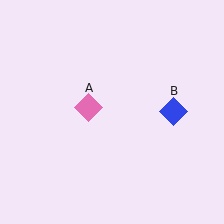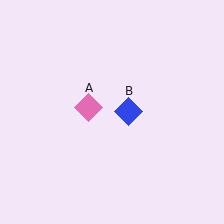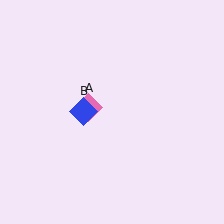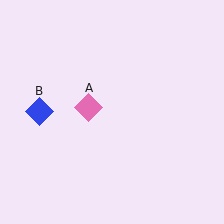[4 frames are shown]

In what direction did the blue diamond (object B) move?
The blue diamond (object B) moved left.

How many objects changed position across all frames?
1 object changed position: blue diamond (object B).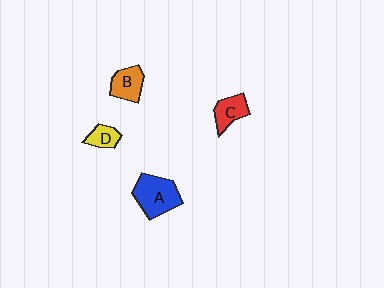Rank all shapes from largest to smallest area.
From largest to smallest: A (blue), B (orange), C (red), D (yellow).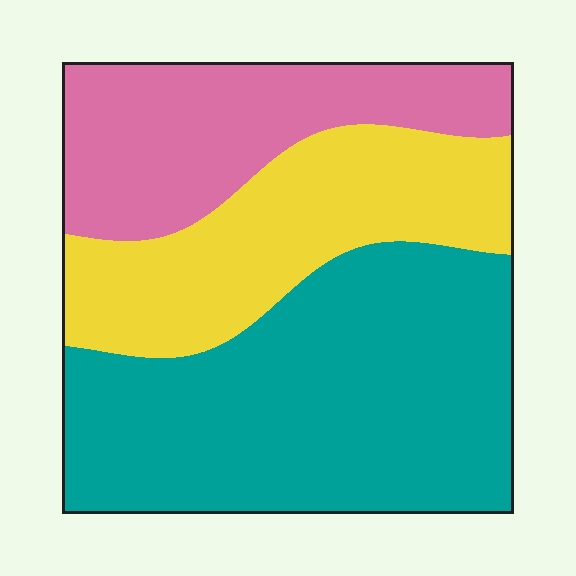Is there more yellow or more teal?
Teal.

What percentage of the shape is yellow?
Yellow covers 27% of the shape.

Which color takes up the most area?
Teal, at roughly 50%.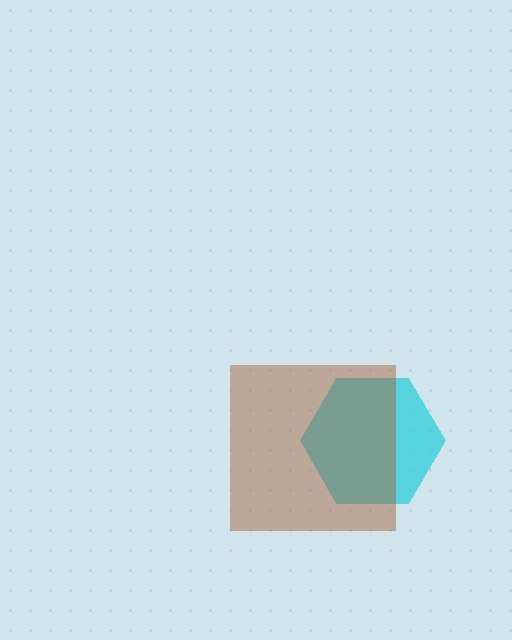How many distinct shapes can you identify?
There are 2 distinct shapes: a cyan hexagon, a brown square.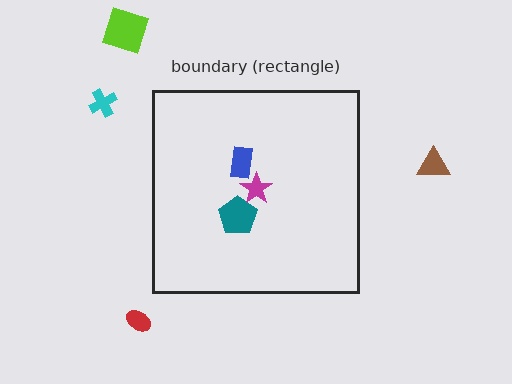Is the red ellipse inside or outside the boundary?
Outside.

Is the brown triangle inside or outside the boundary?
Outside.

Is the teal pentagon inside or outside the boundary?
Inside.